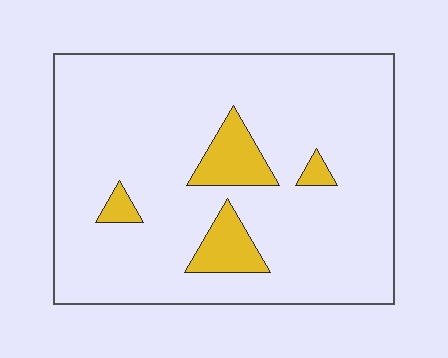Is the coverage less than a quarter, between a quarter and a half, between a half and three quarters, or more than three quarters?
Less than a quarter.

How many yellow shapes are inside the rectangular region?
4.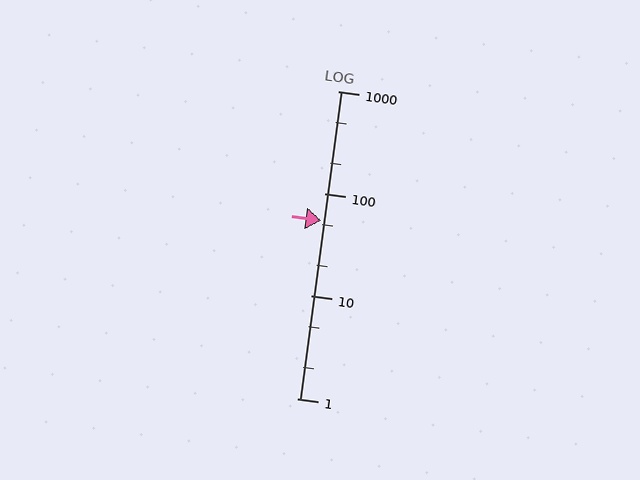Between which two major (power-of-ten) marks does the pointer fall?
The pointer is between 10 and 100.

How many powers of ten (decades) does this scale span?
The scale spans 3 decades, from 1 to 1000.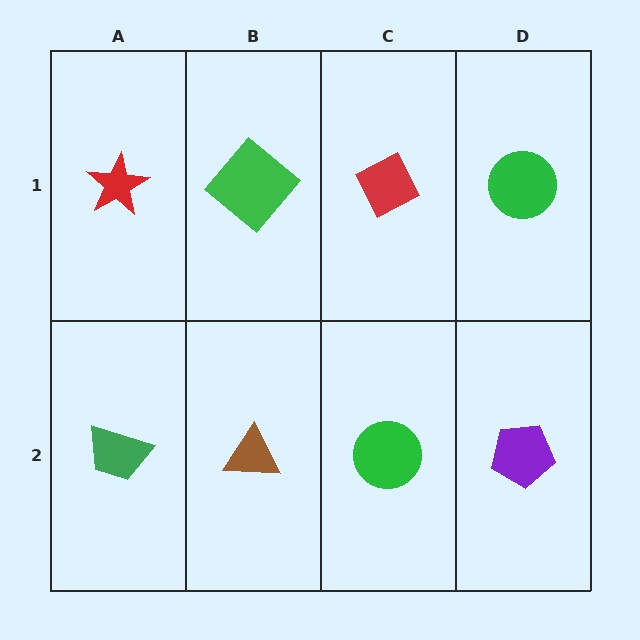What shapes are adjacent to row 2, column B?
A green diamond (row 1, column B), a green trapezoid (row 2, column A), a green circle (row 2, column C).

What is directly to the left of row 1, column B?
A red star.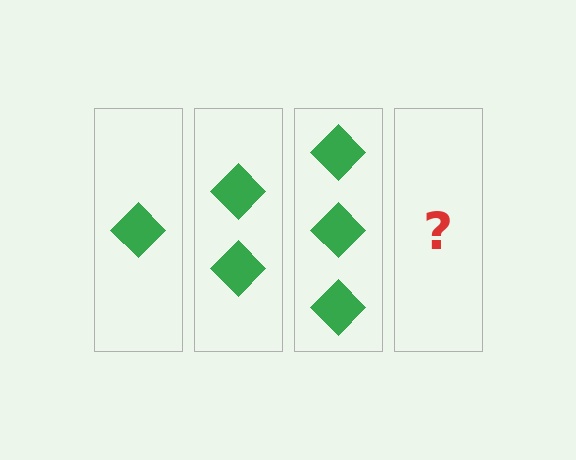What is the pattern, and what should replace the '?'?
The pattern is that each step adds one more diamond. The '?' should be 4 diamonds.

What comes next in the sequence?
The next element should be 4 diamonds.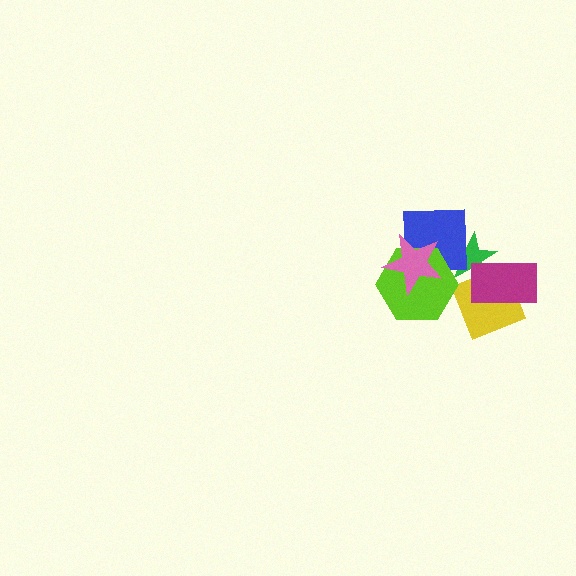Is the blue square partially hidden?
Yes, it is partially covered by another shape.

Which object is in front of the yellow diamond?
The magenta rectangle is in front of the yellow diamond.